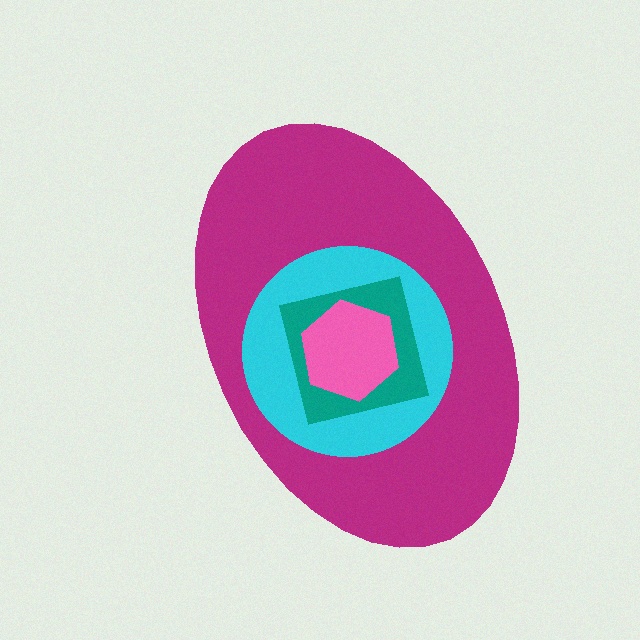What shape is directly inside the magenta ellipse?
The cyan circle.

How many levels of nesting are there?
4.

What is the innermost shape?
The pink hexagon.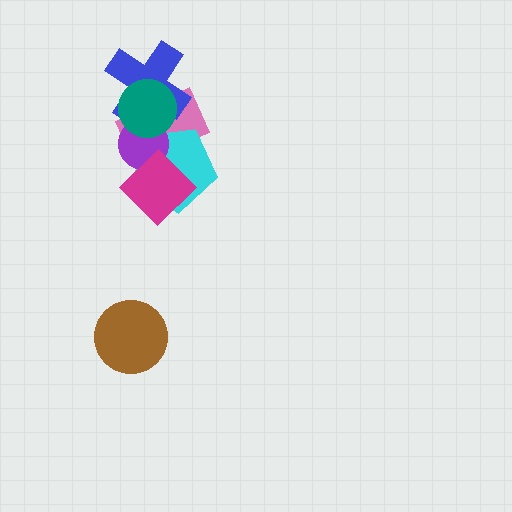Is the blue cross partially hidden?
Yes, it is partially covered by another shape.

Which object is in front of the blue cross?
The teal circle is in front of the blue cross.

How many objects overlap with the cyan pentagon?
4 objects overlap with the cyan pentagon.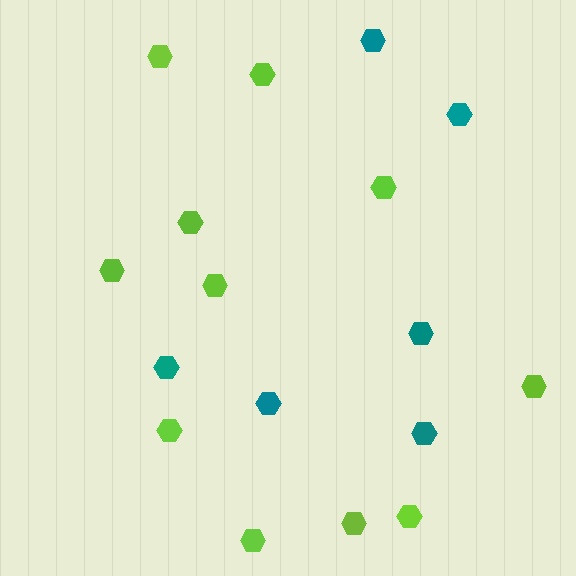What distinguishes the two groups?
There are 2 groups: one group of lime hexagons (11) and one group of teal hexagons (6).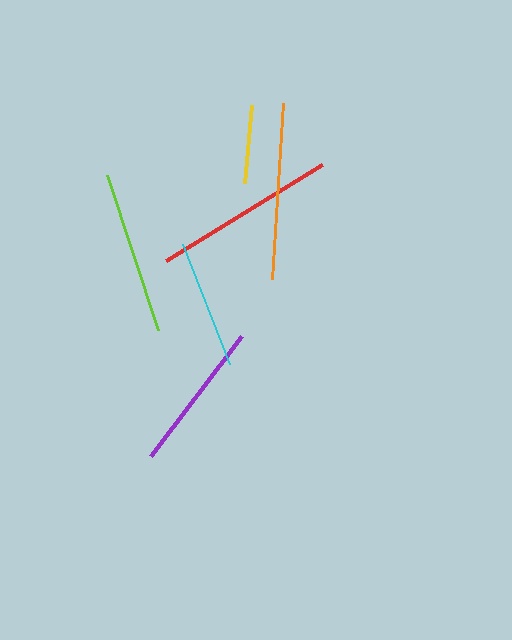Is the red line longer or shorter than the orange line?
The red line is longer than the orange line.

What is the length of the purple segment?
The purple segment is approximately 151 pixels long.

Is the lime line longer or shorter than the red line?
The red line is longer than the lime line.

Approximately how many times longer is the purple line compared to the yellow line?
The purple line is approximately 1.9 times the length of the yellow line.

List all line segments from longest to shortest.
From longest to shortest: red, orange, lime, purple, cyan, yellow.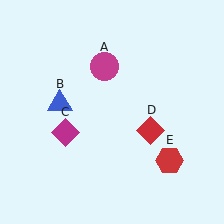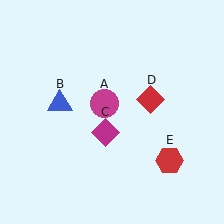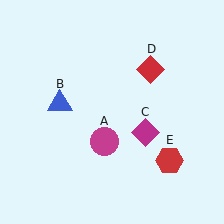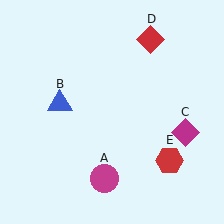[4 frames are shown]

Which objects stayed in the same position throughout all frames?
Blue triangle (object B) and red hexagon (object E) remained stationary.